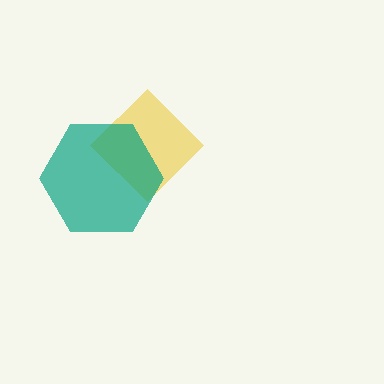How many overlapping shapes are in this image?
There are 2 overlapping shapes in the image.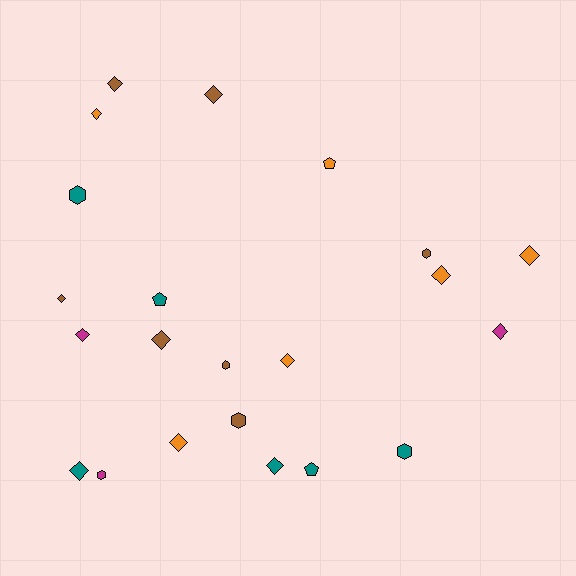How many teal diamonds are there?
There are 2 teal diamonds.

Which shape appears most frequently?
Diamond, with 13 objects.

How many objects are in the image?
There are 22 objects.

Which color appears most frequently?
Brown, with 7 objects.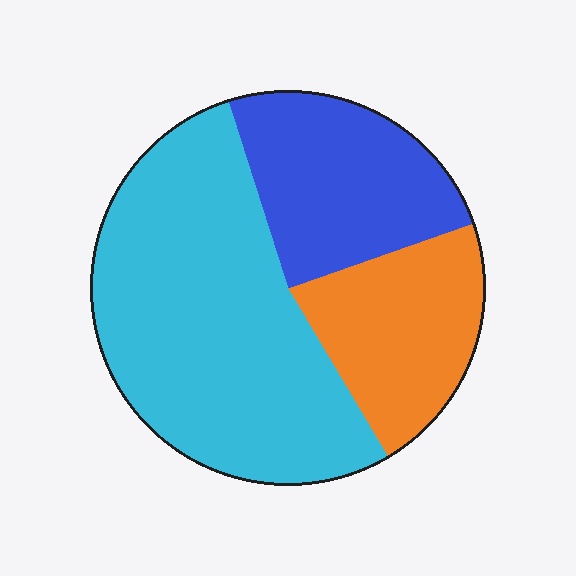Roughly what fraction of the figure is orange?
Orange covers around 20% of the figure.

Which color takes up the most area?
Cyan, at roughly 55%.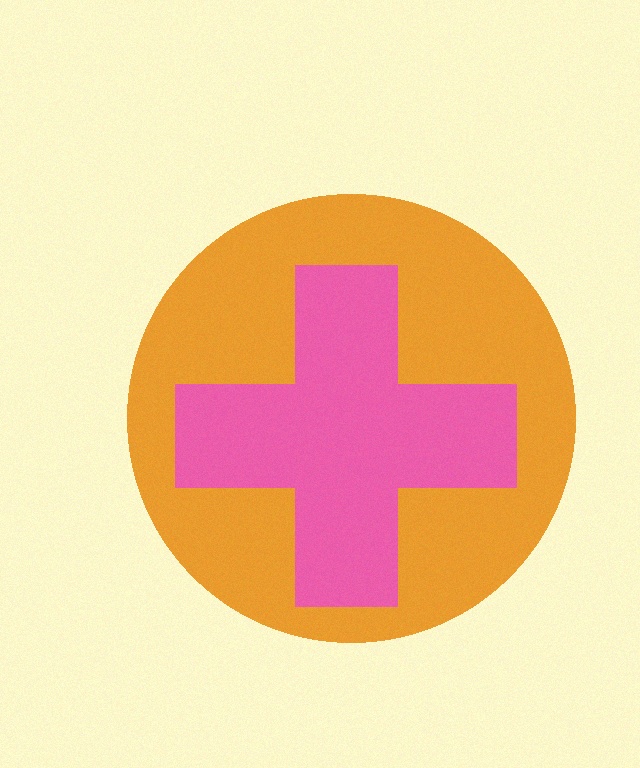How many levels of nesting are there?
2.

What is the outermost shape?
The orange circle.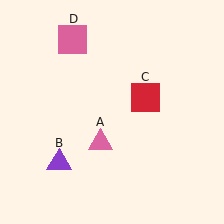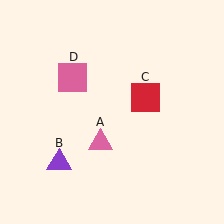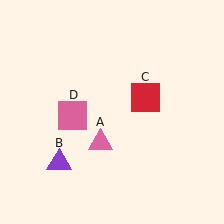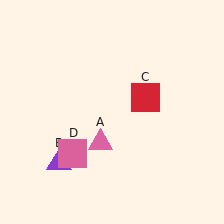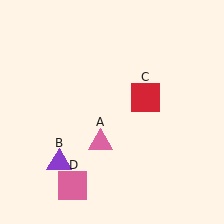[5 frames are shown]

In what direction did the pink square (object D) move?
The pink square (object D) moved down.